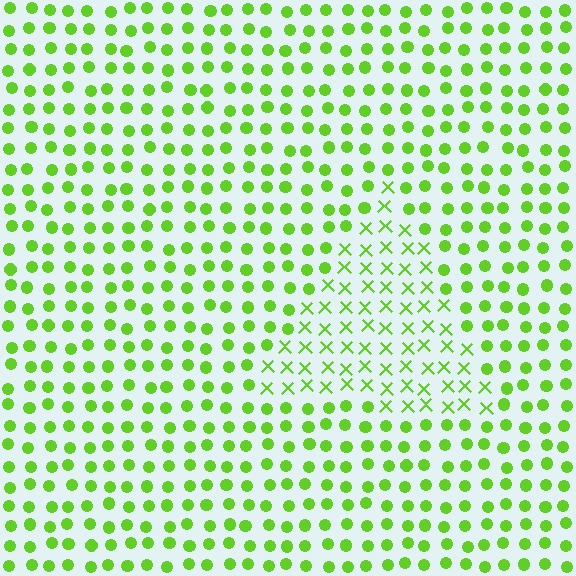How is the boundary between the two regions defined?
The boundary is defined by a change in element shape: X marks inside vs. circles outside. All elements share the same color and spacing.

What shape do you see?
I see a triangle.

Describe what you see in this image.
The image is filled with small lime elements arranged in a uniform grid. A triangle-shaped region contains X marks, while the surrounding area contains circles. The boundary is defined purely by the change in element shape.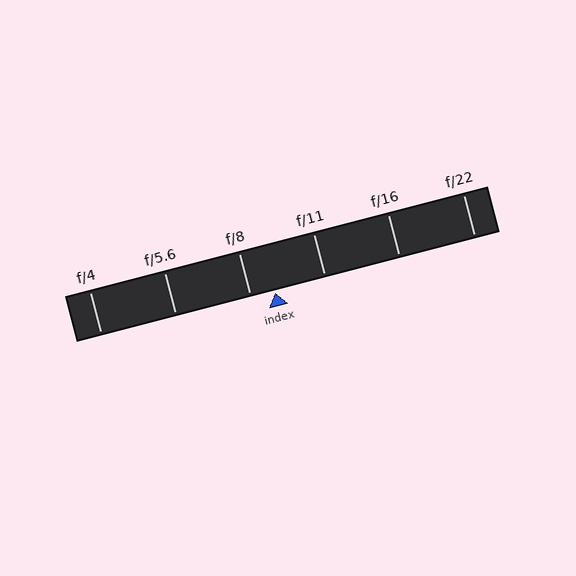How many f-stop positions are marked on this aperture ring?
There are 6 f-stop positions marked.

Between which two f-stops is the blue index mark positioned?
The index mark is between f/8 and f/11.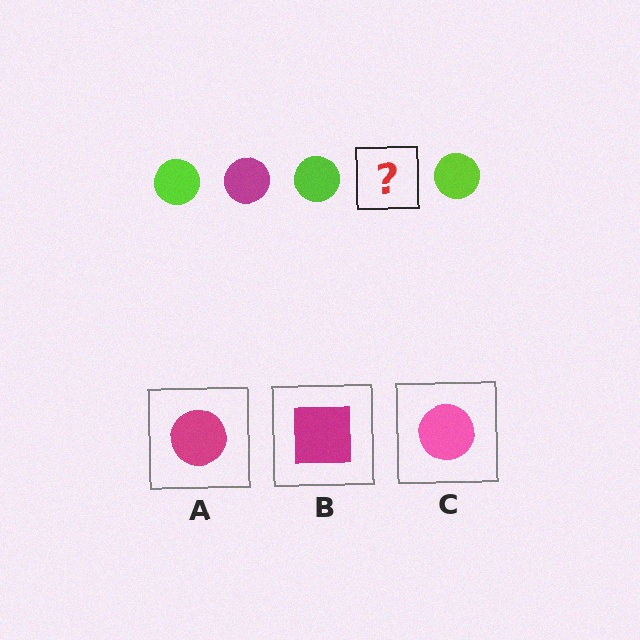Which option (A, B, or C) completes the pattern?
A.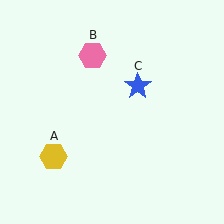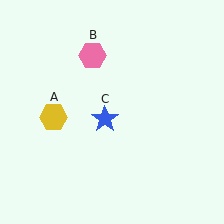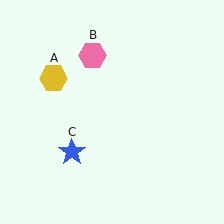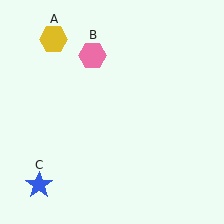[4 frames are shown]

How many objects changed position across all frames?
2 objects changed position: yellow hexagon (object A), blue star (object C).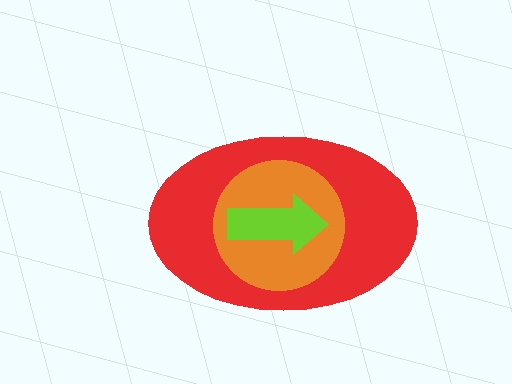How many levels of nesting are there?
3.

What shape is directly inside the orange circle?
The lime arrow.